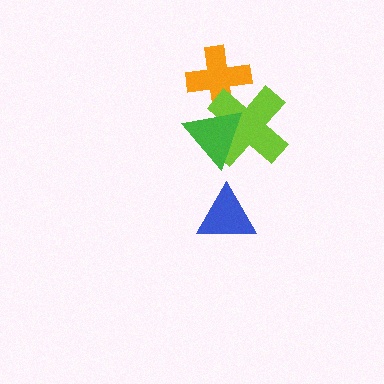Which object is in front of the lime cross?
The green triangle is in front of the lime cross.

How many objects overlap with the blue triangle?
0 objects overlap with the blue triangle.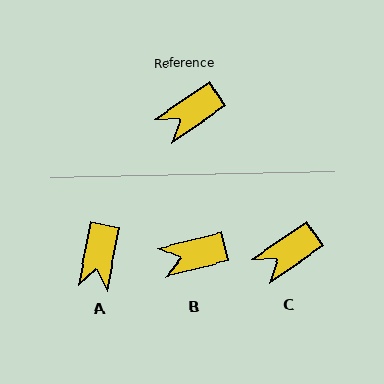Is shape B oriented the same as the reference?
No, it is off by about 21 degrees.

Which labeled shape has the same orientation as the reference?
C.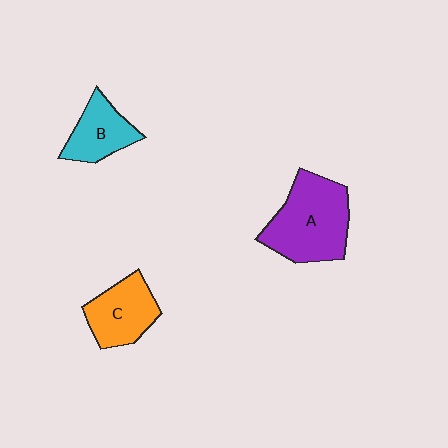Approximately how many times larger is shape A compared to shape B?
Approximately 1.8 times.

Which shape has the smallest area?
Shape B (cyan).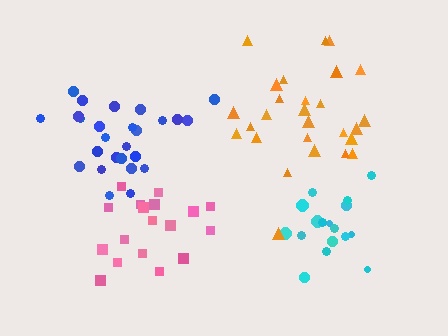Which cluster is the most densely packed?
Blue.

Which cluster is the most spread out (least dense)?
Orange.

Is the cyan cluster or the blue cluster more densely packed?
Blue.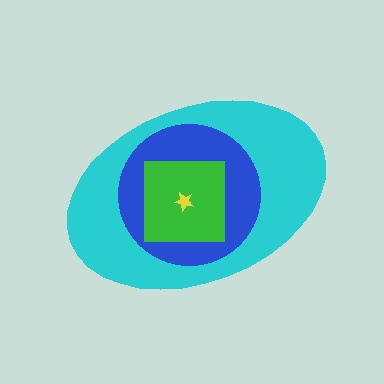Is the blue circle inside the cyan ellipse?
Yes.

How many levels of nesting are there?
4.